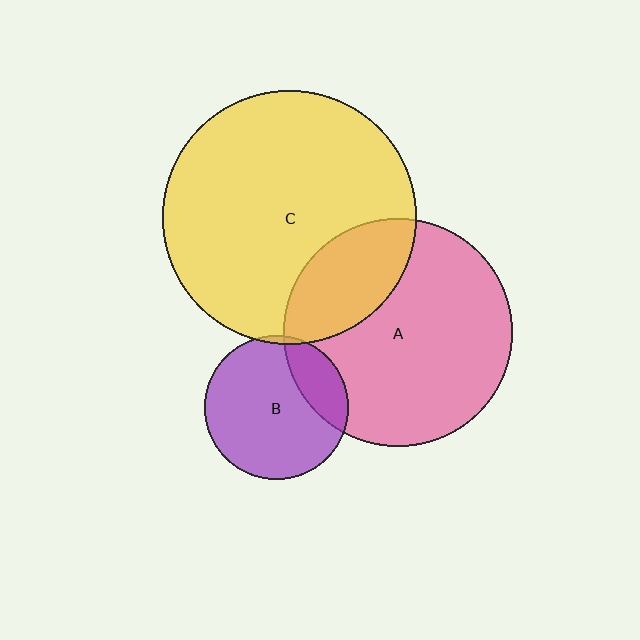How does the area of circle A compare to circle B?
Approximately 2.5 times.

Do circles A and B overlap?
Yes.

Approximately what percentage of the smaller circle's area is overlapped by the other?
Approximately 20%.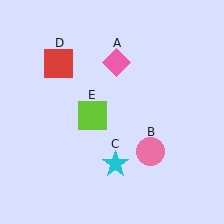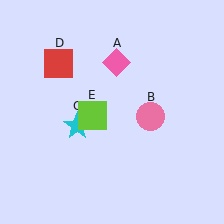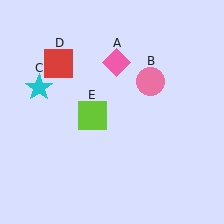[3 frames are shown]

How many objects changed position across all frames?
2 objects changed position: pink circle (object B), cyan star (object C).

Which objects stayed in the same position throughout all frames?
Pink diamond (object A) and red square (object D) and lime square (object E) remained stationary.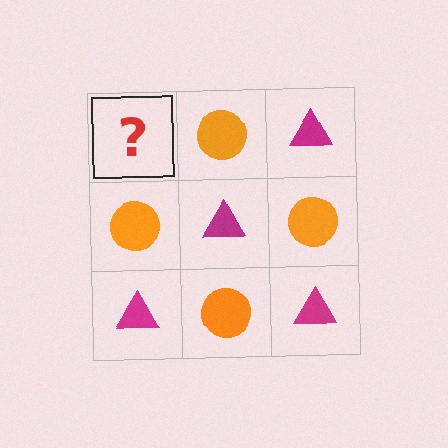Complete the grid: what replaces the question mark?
The question mark should be replaced with a magenta triangle.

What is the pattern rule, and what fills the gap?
The rule is that it alternates magenta triangle and orange circle in a checkerboard pattern. The gap should be filled with a magenta triangle.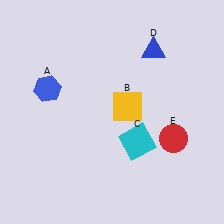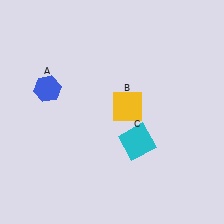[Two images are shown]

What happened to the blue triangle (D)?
The blue triangle (D) was removed in Image 2. It was in the top-right area of Image 1.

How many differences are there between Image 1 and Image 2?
There are 2 differences between the two images.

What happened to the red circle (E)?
The red circle (E) was removed in Image 2. It was in the bottom-right area of Image 1.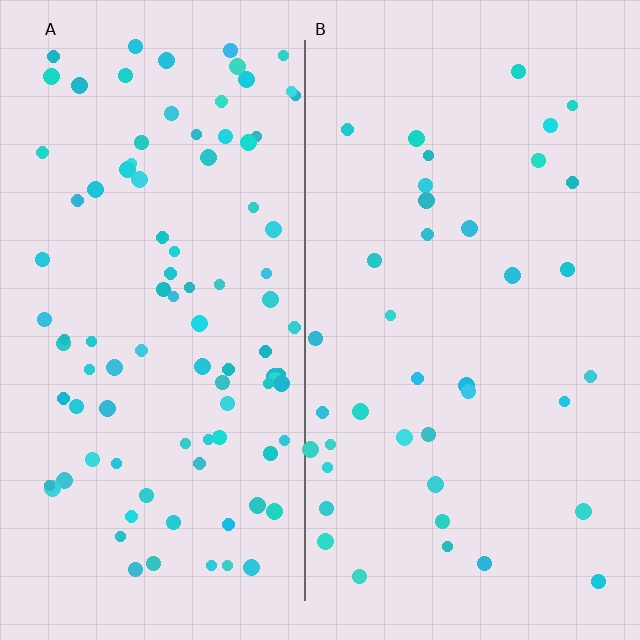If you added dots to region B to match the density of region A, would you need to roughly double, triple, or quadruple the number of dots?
Approximately double.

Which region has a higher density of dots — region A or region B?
A (the left).